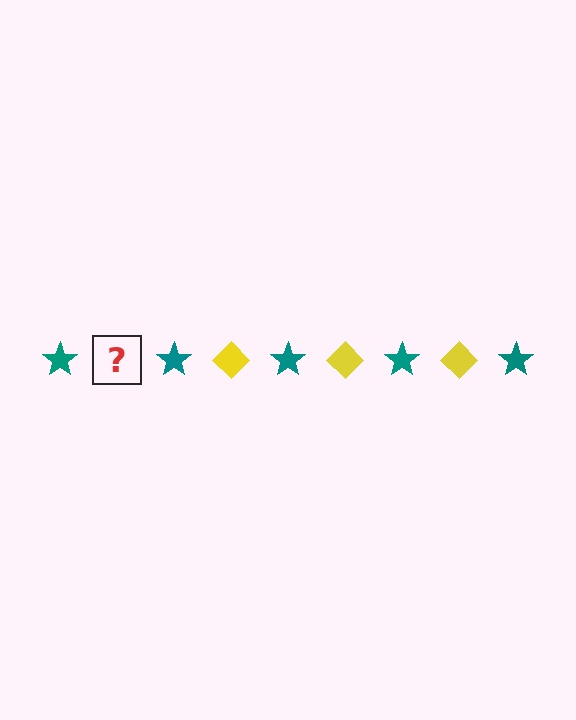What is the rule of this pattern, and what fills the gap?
The rule is that the pattern alternates between teal star and yellow diamond. The gap should be filled with a yellow diamond.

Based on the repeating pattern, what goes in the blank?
The blank should be a yellow diamond.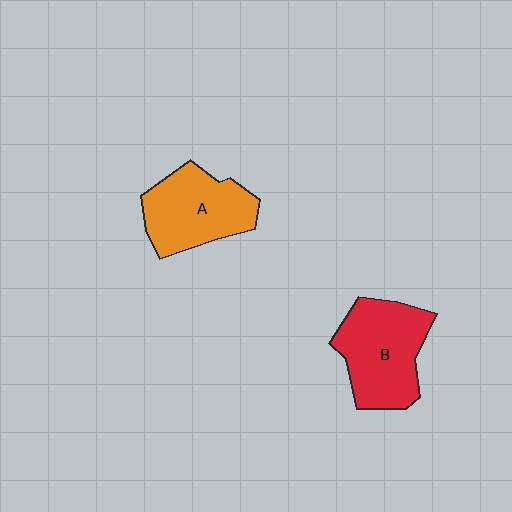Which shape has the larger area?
Shape B (red).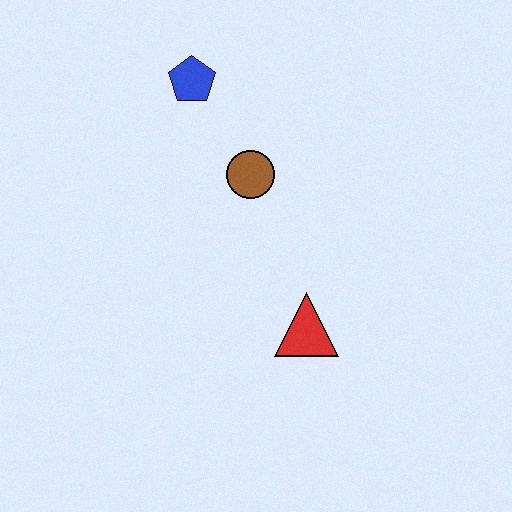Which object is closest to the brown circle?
The blue pentagon is closest to the brown circle.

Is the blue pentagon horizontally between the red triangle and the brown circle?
No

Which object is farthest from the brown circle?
The red triangle is farthest from the brown circle.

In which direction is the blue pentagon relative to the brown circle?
The blue pentagon is above the brown circle.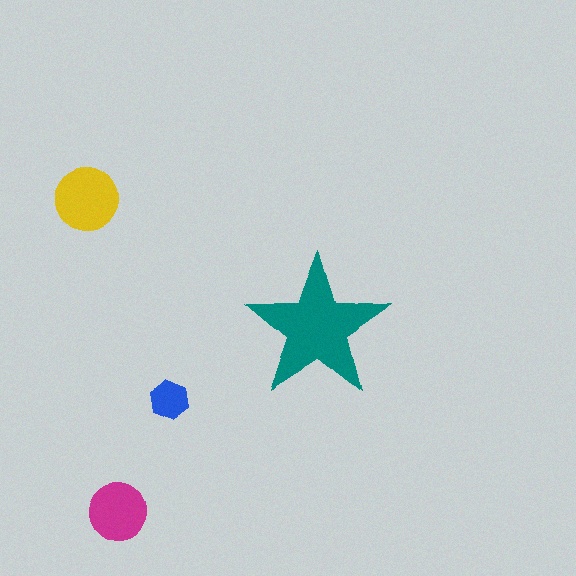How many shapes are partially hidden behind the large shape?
0 shapes are partially hidden.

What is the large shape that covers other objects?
A teal star.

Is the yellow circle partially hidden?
No, the yellow circle is fully visible.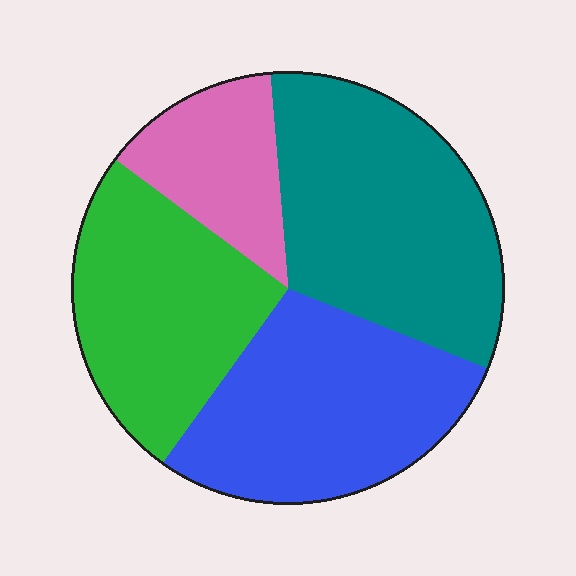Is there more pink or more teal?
Teal.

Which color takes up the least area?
Pink, at roughly 15%.